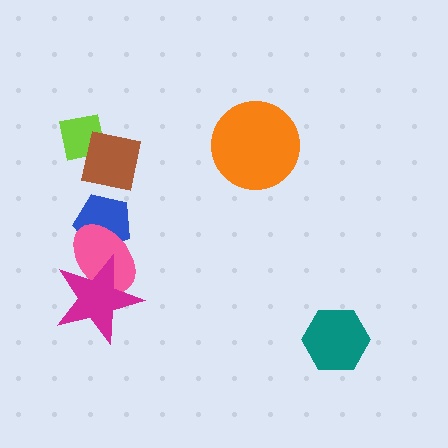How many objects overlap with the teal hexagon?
0 objects overlap with the teal hexagon.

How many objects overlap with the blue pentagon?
1 object overlaps with the blue pentagon.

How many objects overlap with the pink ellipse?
2 objects overlap with the pink ellipse.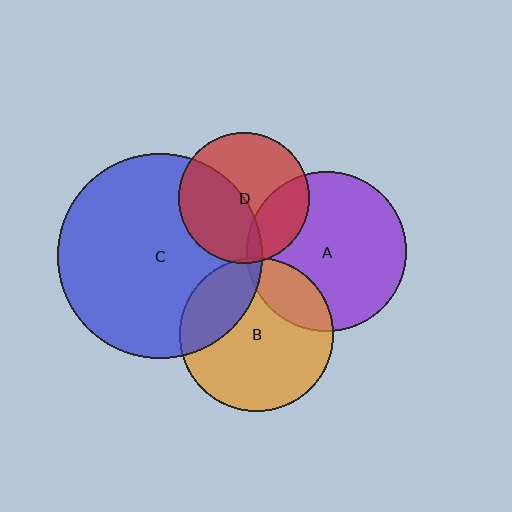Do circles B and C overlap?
Yes.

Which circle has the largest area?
Circle C (blue).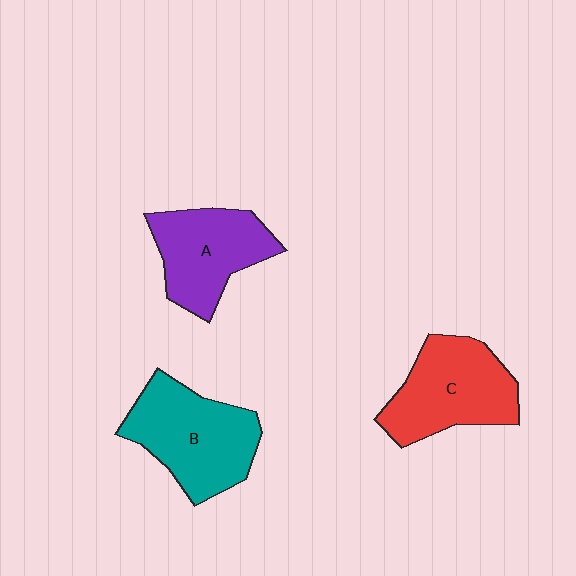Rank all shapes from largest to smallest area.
From largest to smallest: B (teal), C (red), A (purple).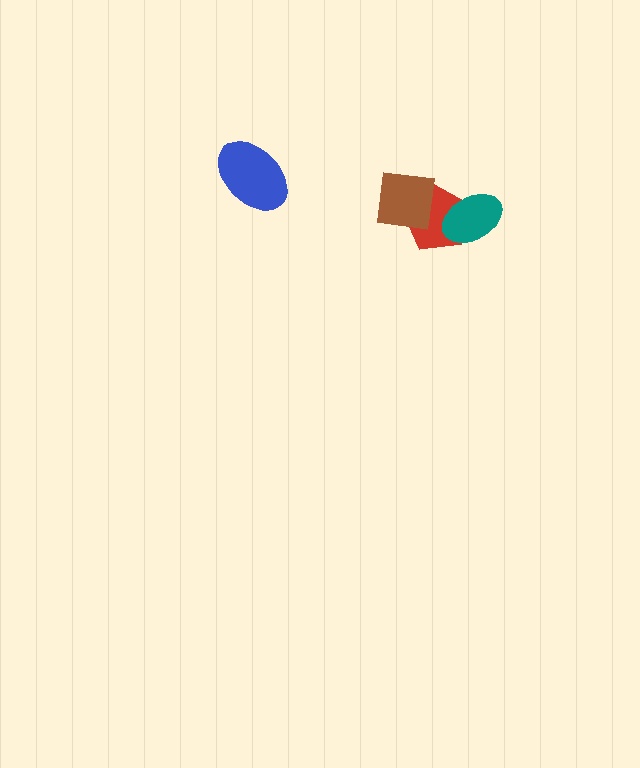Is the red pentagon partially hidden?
Yes, it is partially covered by another shape.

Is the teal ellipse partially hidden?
No, no other shape covers it.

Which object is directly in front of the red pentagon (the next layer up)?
The brown square is directly in front of the red pentagon.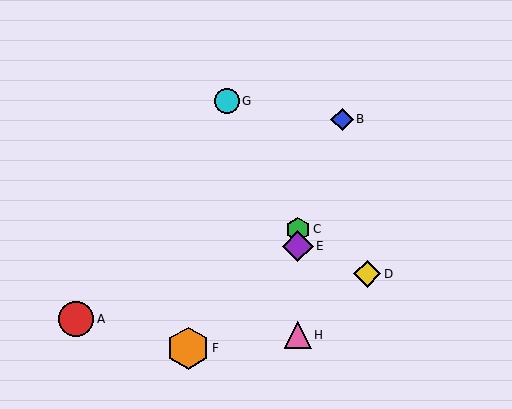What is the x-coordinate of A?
Object A is at x≈76.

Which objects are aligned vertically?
Objects C, E, H are aligned vertically.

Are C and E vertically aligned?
Yes, both are at x≈298.